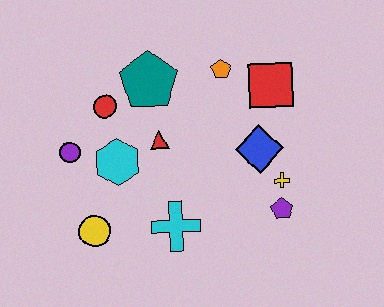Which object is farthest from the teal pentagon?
The purple pentagon is farthest from the teal pentagon.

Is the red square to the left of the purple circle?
No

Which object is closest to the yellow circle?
The cyan hexagon is closest to the yellow circle.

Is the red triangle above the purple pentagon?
Yes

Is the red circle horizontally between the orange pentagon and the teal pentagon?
No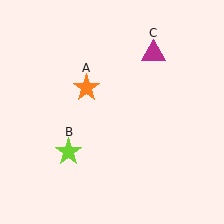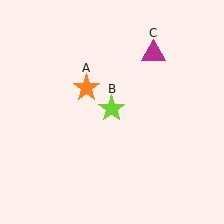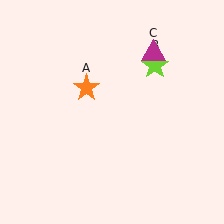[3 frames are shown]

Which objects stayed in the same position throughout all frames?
Orange star (object A) and magenta triangle (object C) remained stationary.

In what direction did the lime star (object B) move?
The lime star (object B) moved up and to the right.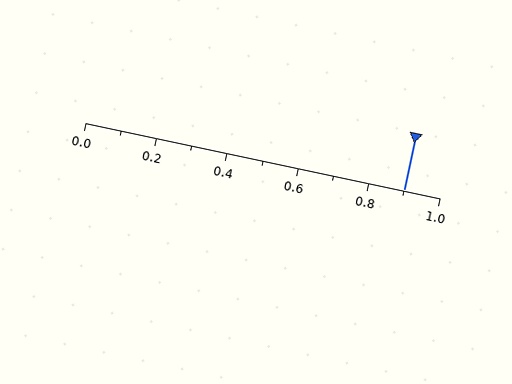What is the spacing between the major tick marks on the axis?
The major ticks are spaced 0.2 apart.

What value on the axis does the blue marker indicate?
The marker indicates approximately 0.9.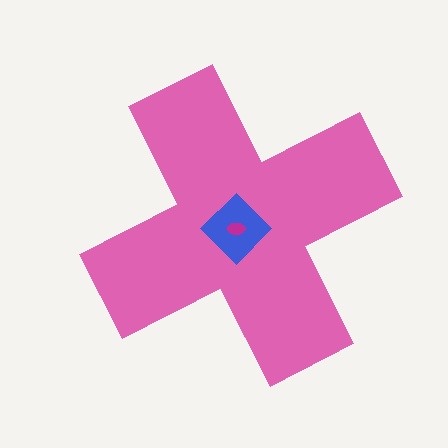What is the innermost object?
The magenta ellipse.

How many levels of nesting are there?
3.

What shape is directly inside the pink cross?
The blue diamond.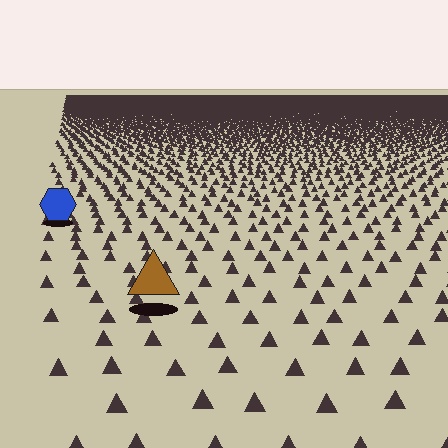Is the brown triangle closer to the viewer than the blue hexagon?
Yes. The brown triangle is closer — you can tell from the texture gradient: the ground texture is coarser near it.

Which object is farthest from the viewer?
The blue hexagon is farthest from the viewer. It appears smaller and the ground texture around it is denser.